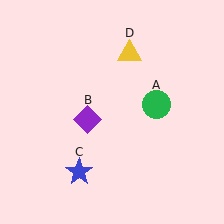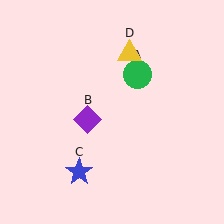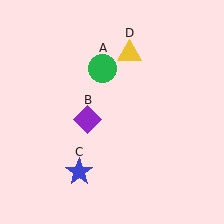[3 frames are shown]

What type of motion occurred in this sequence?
The green circle (object A) rotated counterclockwise around the center of the scene.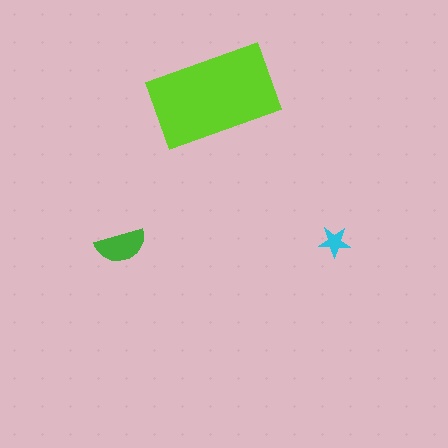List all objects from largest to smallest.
The lime rectangle, the green semicircle, the cyan star.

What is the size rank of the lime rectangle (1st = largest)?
1st.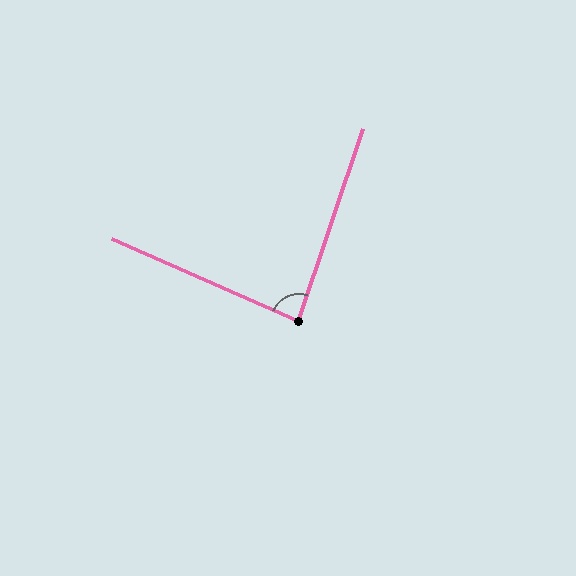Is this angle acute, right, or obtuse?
It is acute.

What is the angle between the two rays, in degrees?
Approximately 84 degrees.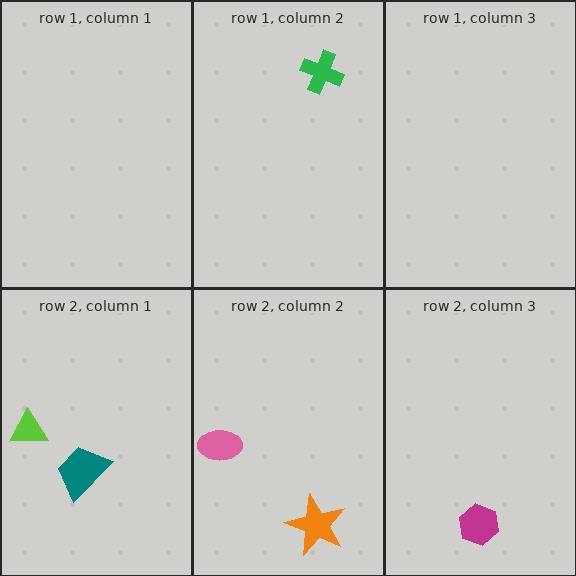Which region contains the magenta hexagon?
The row 2, column 3 region.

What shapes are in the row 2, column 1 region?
The teal trapezoid, the lime triangle.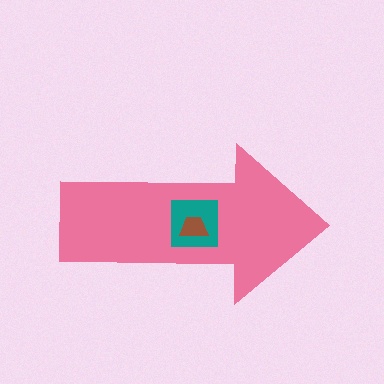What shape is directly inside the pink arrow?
The teal square.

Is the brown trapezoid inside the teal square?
Yes.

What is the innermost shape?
The brown trapezoid.